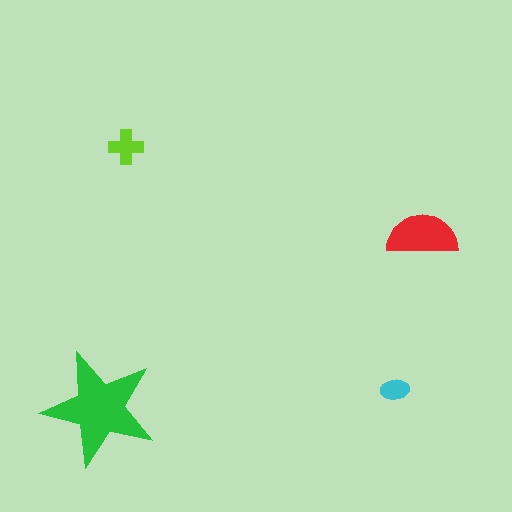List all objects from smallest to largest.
The cyan ellipse, the lime cross, the red semicircle, the green star.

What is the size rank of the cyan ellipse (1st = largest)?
4th.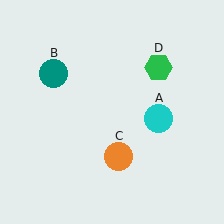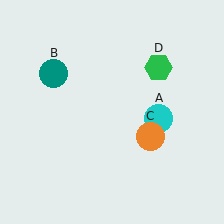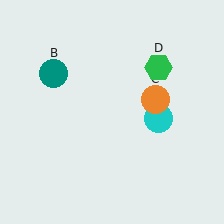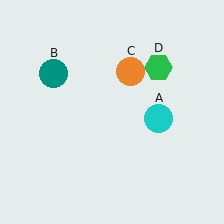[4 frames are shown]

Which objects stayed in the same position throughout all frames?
Cyan circle (object A) and teal circle (object B) and green hexagon (object D) remained stationary.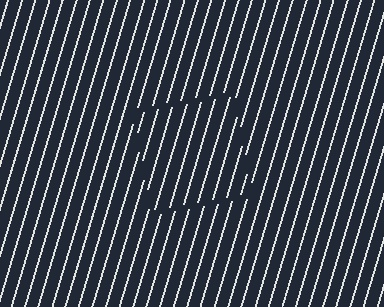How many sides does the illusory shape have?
4 sides — the line-ends trace a square.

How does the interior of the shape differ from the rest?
The interior of the shape contains the same grating, shifted by half a period — the contour is defined by the phase discontinuity where line-ends from the inner and outer gratings abut.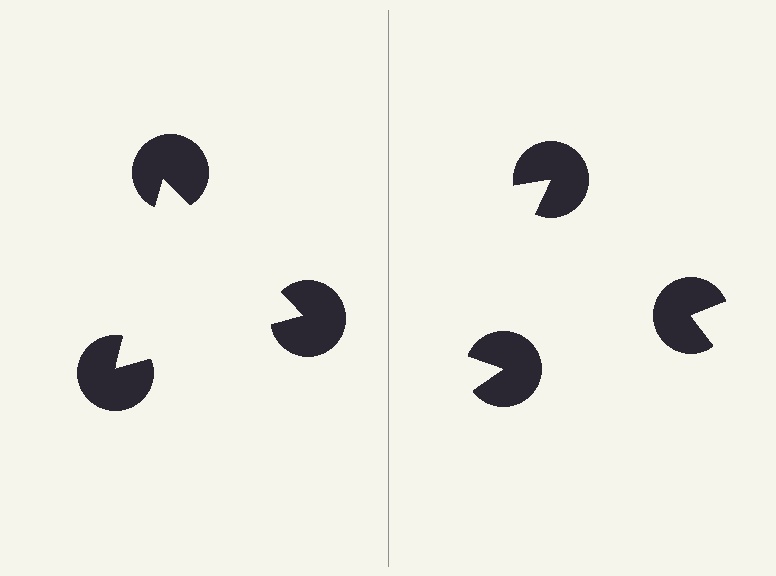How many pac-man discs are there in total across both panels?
6 — 3 on each side.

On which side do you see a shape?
An illusory triangle appears on the left side. On the right side the wedge cuts are rotated, so no coherent shape forms.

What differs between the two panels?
The pac-man discs are positioned identically on both sides; only the wedge orientations differ. On the left they align to a triangle; on the right they are misaligned.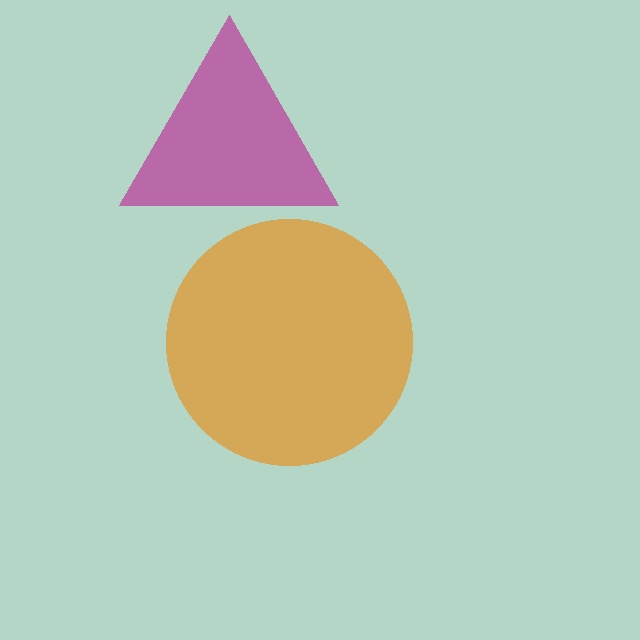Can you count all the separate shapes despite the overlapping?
Yes, there are 2 separate shapes.